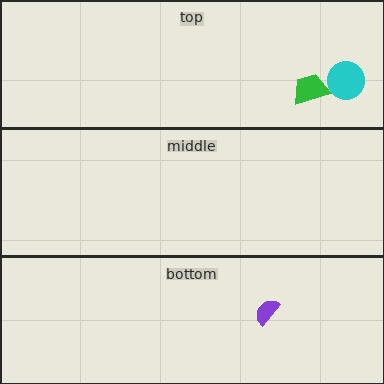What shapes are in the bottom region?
The purple semicircle.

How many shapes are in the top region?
2.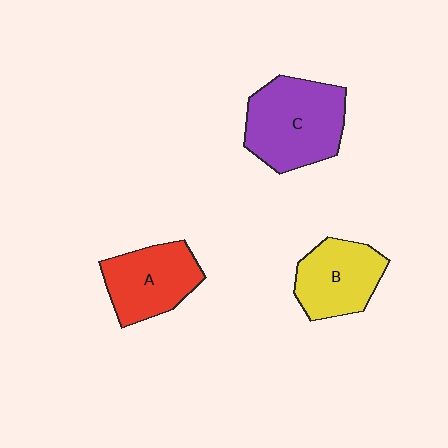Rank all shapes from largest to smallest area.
From largest to smallest: C (purple), A (red), B (yellow).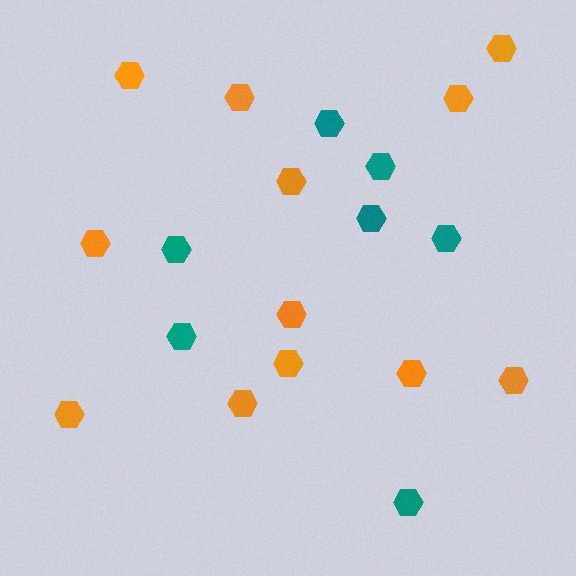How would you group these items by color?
There are 2 groups: one group of orange hexagons (12) and one group of teal hexagons (7).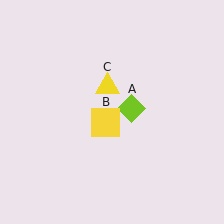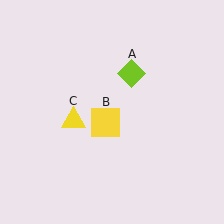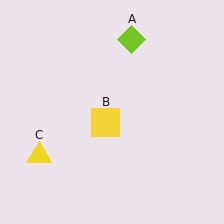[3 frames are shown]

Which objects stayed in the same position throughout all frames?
Yellow square (object B) remained stationary.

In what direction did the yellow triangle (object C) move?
The yellow triangle (object C) moved down and to the left.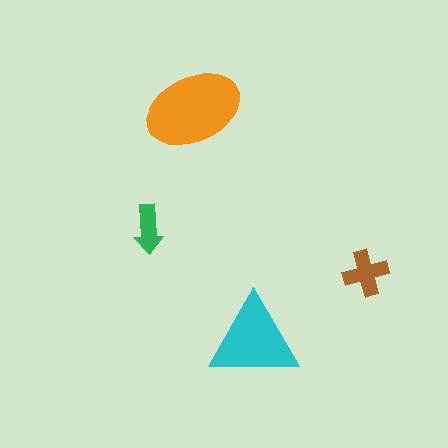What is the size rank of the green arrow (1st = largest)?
4th.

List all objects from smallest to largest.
The green arrow, the brown cross, the cyan triangle, the orange ellipse.